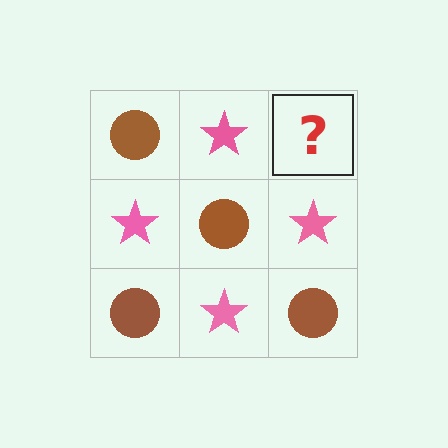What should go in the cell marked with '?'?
The missing cell should contain a brown circle.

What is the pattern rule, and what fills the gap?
The rule is that it alternates brown circle and pink star in a checkerboard pattern. The gap should be filled with a brown circle.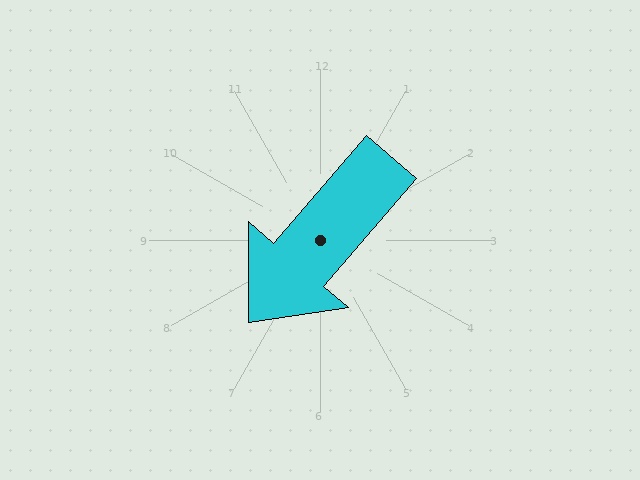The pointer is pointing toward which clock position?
Roughly 7 o'clock.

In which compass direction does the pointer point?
Southwest.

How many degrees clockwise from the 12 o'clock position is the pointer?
Approximately 221 degrees.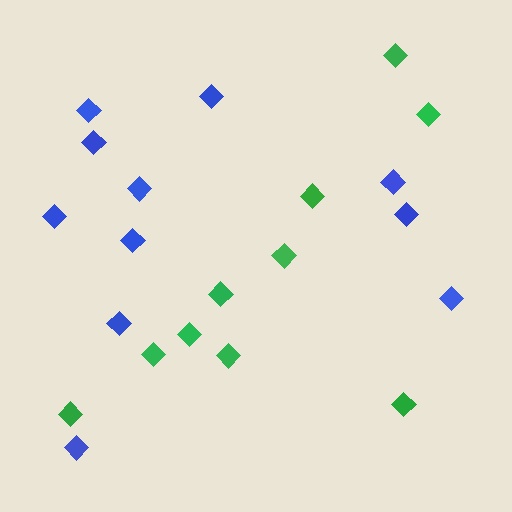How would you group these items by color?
There are 2 groups: one group of blue diamonds (11) and one group of green diamonds (10).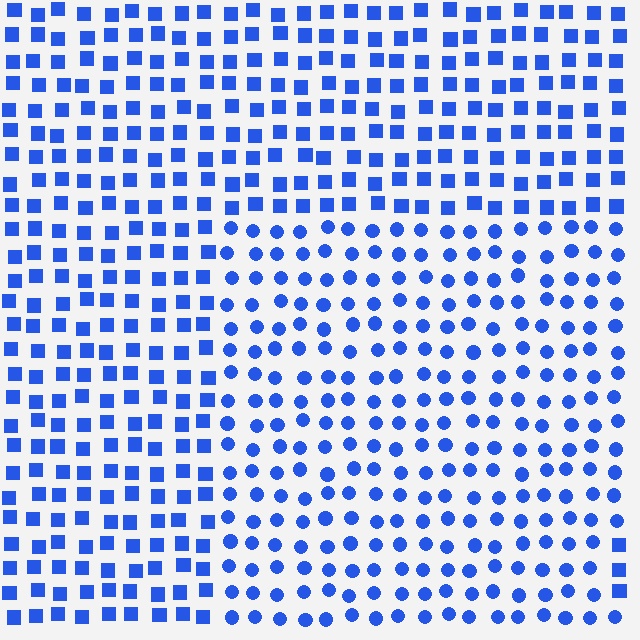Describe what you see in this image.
The image is filled with small blue elements arranged in a uniform grid. A rectangle-shaped region contains circles, while the surrounding area contains squares. The boundary is defined purely by the change in element shape.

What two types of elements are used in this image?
The image uses circles inside the rectangle region and squares outside it.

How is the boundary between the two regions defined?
The boundary is defined by a change in element shape: circles inside vs. squares outside. All elements share the same color and spacing.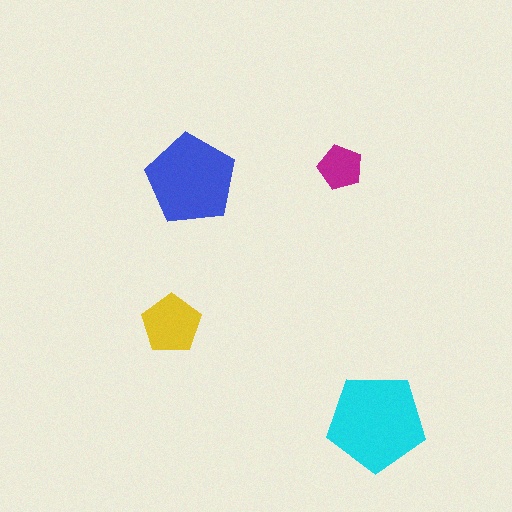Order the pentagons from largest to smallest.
the cyan one, the blue one, the yellow one, the magenta one.